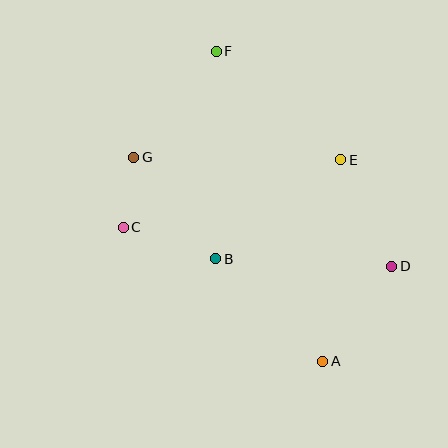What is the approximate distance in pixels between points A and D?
The distance between A and D is approximately 117 pixels.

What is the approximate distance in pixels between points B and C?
The distance between B and C is approximately 98 pixels.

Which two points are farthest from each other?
Points A and F are farthest from each other.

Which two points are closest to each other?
Points C and G are closest to each other.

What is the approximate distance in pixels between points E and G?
The distance between E and G is approximately 207 pixels.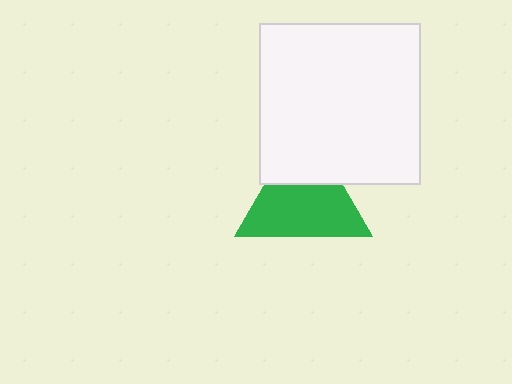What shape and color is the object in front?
The object in front is a white square.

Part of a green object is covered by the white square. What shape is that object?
It is a triangle.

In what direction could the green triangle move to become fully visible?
The green triangle could move down. That would shift it out from behind the white square entirely.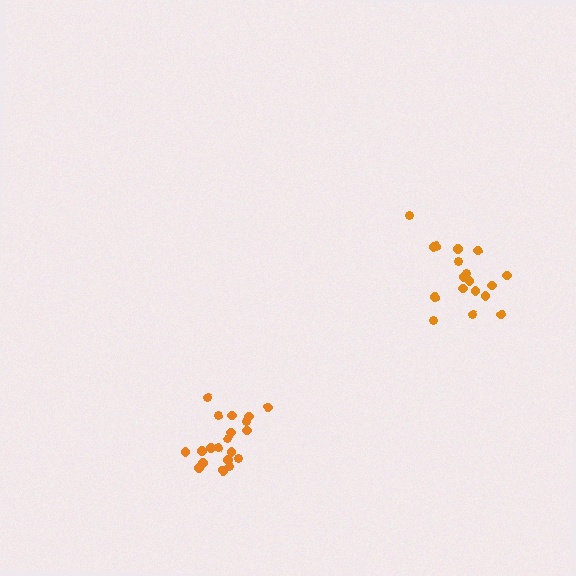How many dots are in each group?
Group 1: 20 dots, Group 2: 18 dots (38 total).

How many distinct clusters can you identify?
There are 2 distinct clusters.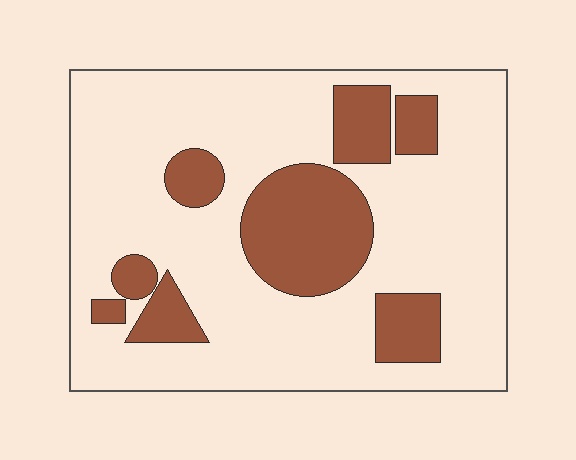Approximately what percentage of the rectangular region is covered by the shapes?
Approximately 25%.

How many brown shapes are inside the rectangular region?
8.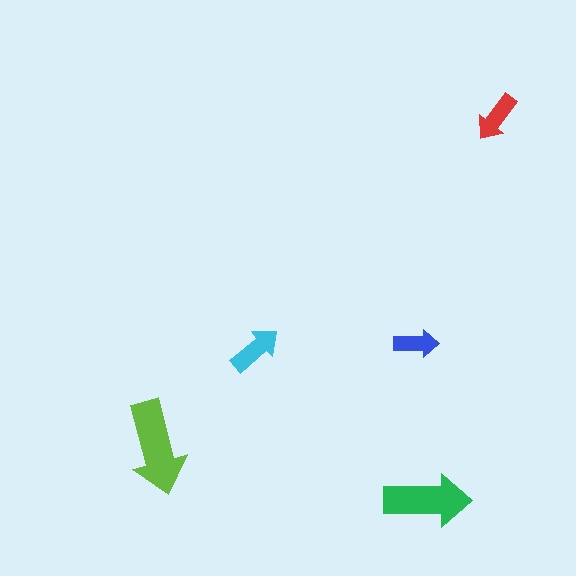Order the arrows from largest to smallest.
the lime one, the green one, the cyan one, the red one, the blue one.